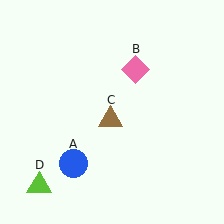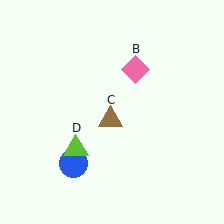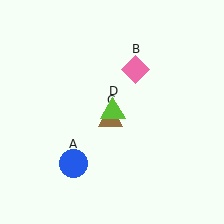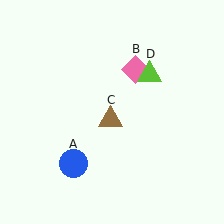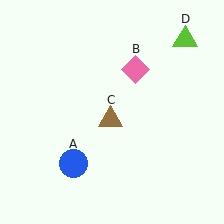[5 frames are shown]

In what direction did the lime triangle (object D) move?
The lime triangle (object D) moved up and to the right.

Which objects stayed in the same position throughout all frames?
Blue circle (object A) and pink diamond (object B) and brown triangle (object C) remained stationary.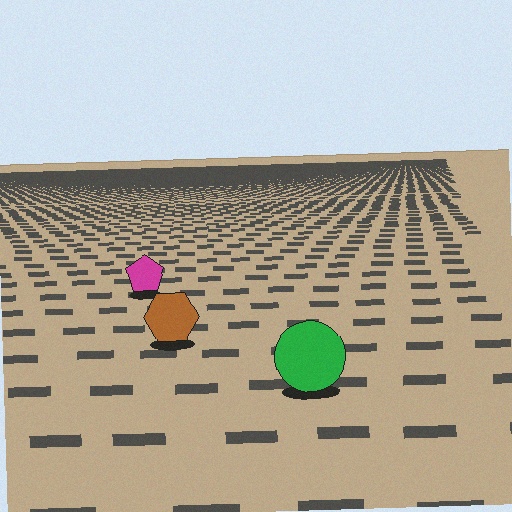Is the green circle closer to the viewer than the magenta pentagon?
Yes. The green circle is closer — you can tell from the texture gradient: the ground texture is coarser near it.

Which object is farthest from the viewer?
The magenta pentagon is farthest from the viewer. It appears smaller and the ground texture around it is denser.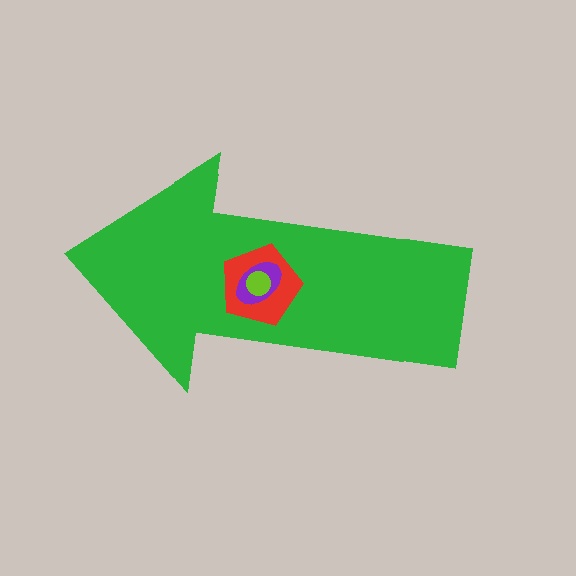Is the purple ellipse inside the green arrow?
Yes.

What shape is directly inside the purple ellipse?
The lime circle.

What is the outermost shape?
The green arrow.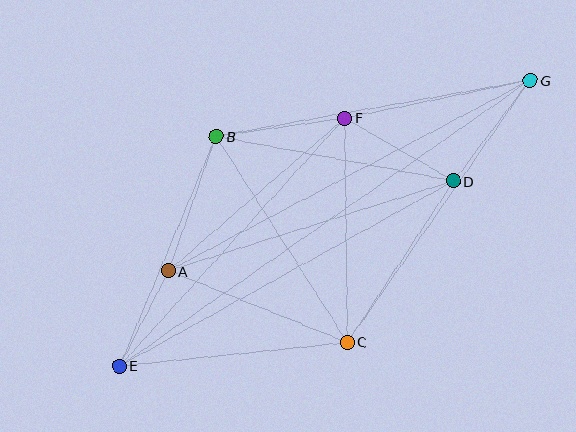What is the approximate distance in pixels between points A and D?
The distance between A and D is approximately 299 pixels.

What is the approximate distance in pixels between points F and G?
The distance between F and G is approximately 189 pixels.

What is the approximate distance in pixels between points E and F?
The distance between E and F is approximately 335 pixels.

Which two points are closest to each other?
Points A and E are closest to each other.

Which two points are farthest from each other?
Points E and G are farthest from each other.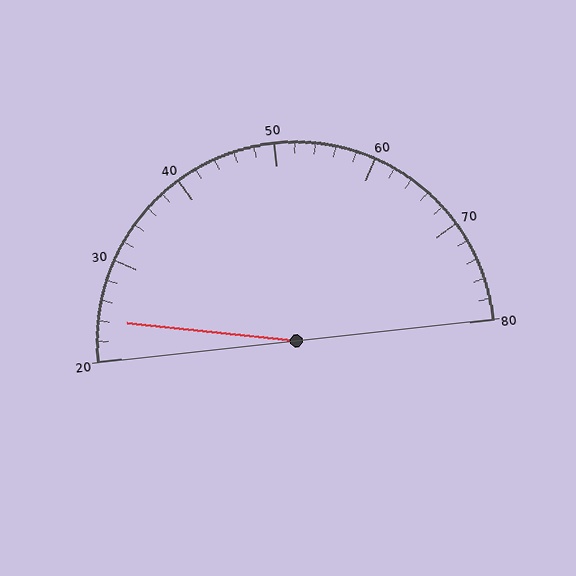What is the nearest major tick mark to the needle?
The nearest major tick mark is 20.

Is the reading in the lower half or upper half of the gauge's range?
The reading is in the lower half of the range (20 to 80).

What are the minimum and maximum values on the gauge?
The gauge ranges from 20 to 80.